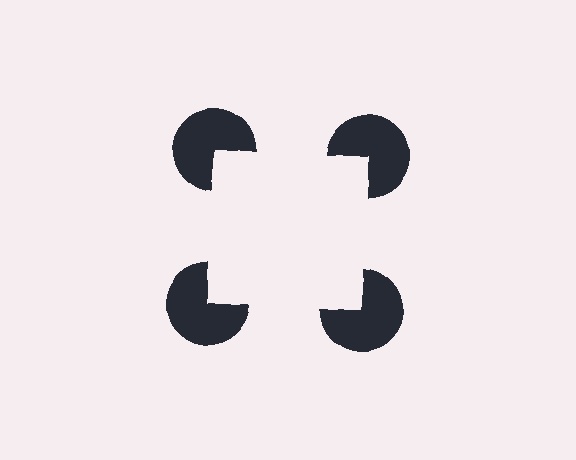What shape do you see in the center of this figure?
An illusory square — its edges are inferred from the aligned wedge cuts in the pac-man discs, not physically drawn.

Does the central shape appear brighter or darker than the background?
It typically appears slightly brighter than the background, even though no actual brightness change is drawn.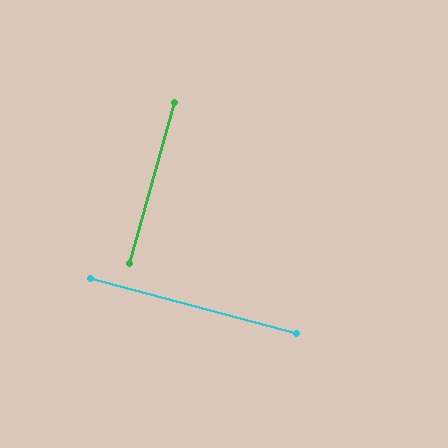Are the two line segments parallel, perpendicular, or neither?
Perpendicular — they meet at approximately 90°.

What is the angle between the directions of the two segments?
Approximately 90 degrees.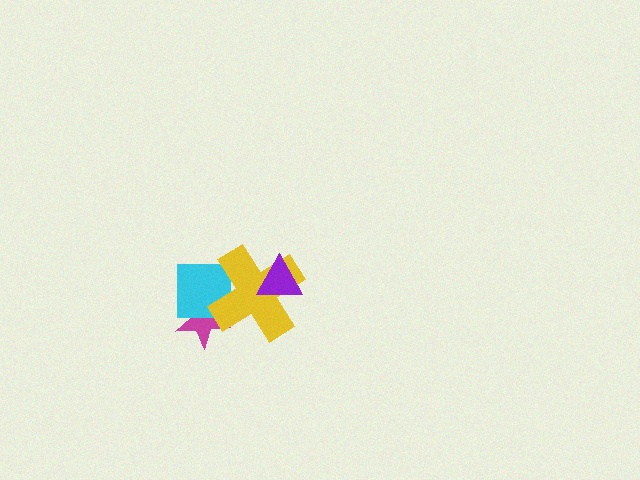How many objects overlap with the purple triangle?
1 object overlaps with the purple triangle.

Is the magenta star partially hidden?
Yes, it is partially covered by another shape.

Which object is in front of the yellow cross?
The purple triangle is in front of the yellow cross.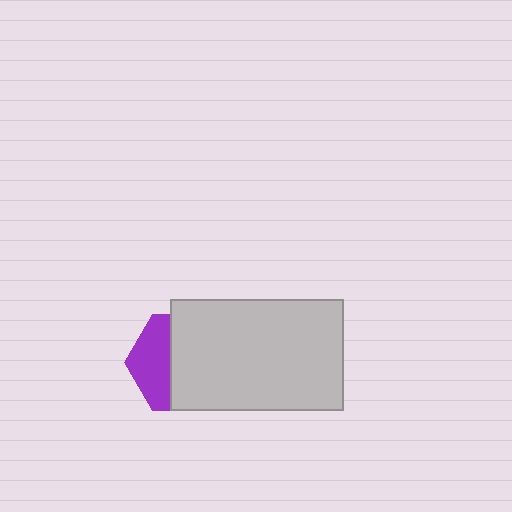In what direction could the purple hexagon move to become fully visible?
The purple hexagon could move left. That would shift it out from behind the light gray rectangle entirely.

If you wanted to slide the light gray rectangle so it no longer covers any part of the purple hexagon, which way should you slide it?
Slide it right — that is the most direct way to separate the two shapes.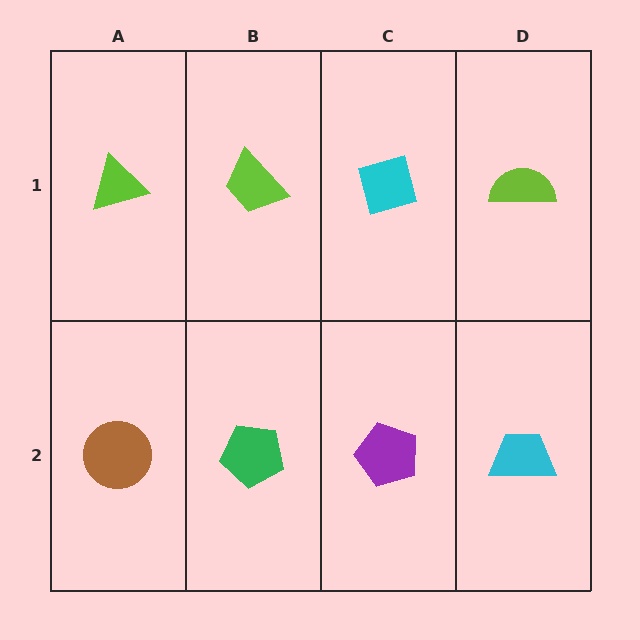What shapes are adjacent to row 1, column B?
A green pentagon (row 2, column B), a lime triangle (row 1, column A), a cyan diamond (row 1, column C).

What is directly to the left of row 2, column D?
A purple pentagon.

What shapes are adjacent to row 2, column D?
A lime semicircle (row 1, column D), a purple pentagon (row 2, column C).